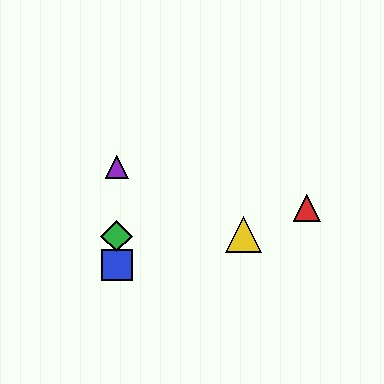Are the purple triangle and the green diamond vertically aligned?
Yes, both are at x≈117.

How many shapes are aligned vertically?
3 shapes (the blue square, the green diamond, the purple triangle) are aligned vertically.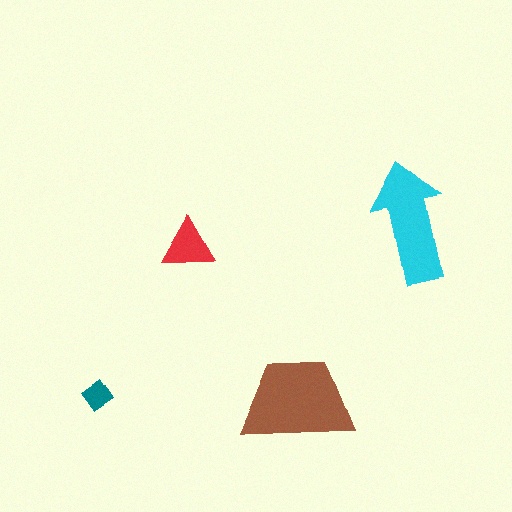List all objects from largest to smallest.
The brown trapezoid, the cyan arrow, the red triangle, the teal diamond.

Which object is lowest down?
The brown trapezoid is bottommost.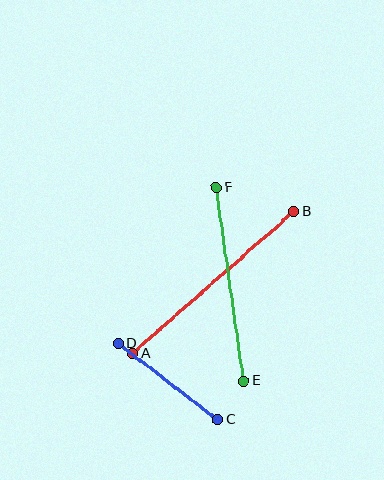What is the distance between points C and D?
The distance is approximately 126 pixels.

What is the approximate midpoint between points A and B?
The midpoint is at approximately (214, 282) pixels.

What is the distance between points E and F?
The distance is approximately 195 pixels.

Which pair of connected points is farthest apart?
Points A and B are farthest apart.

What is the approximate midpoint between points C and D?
The midpoint is at approximately (168, 381) pixels.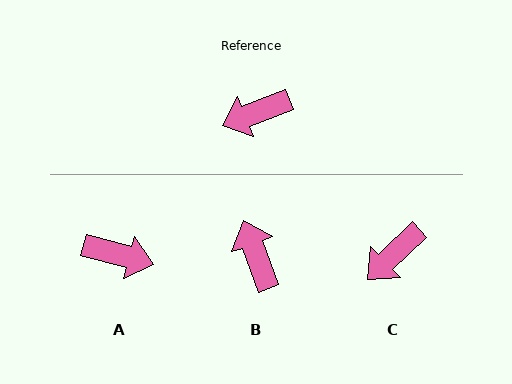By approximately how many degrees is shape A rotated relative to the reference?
Approximately 143 degrees counter-clockwise.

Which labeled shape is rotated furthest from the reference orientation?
A, about 143 degrees away.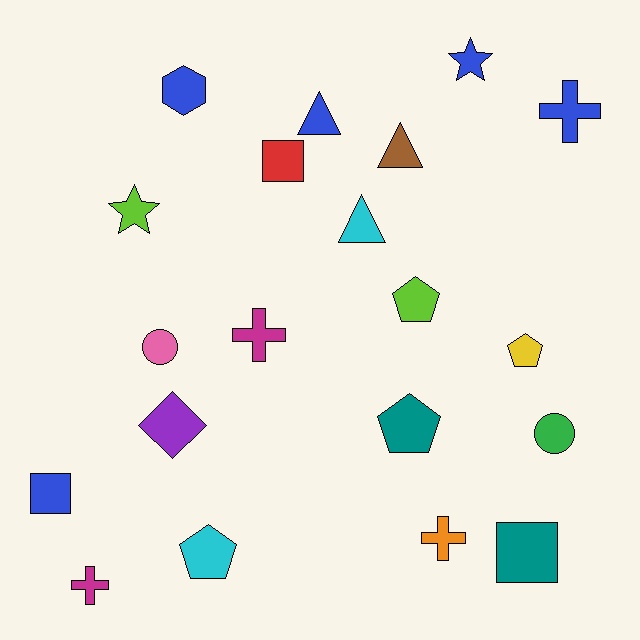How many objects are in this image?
There are 20 objects.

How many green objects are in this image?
There is 1 green object.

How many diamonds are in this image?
There is 1 diamond.